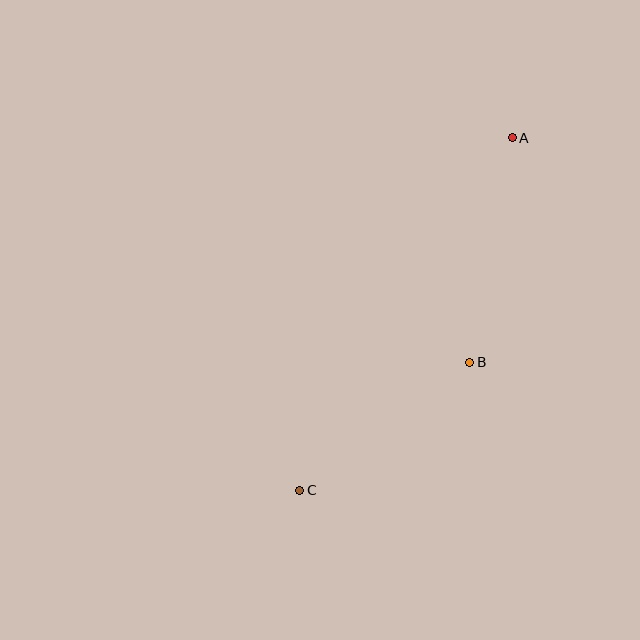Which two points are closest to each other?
Points B and C are closest to each other.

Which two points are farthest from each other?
Points A and C are farthest from each other.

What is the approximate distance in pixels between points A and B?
The distance between A and B is approximately 229 pixels.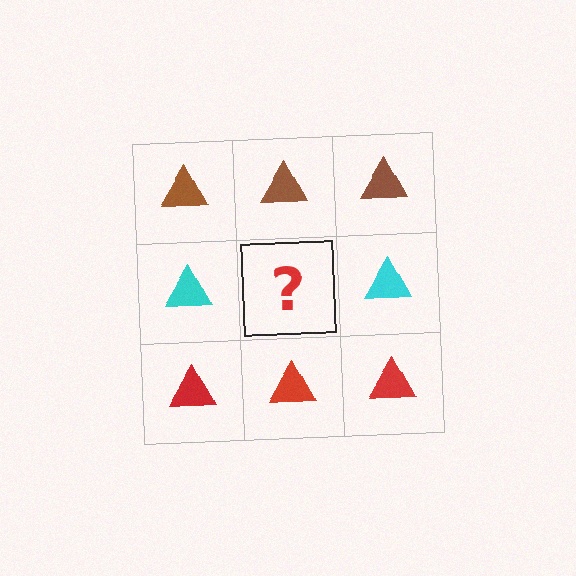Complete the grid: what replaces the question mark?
The question mark should be replaced with a cyan triangle.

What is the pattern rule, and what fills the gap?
The rule is that each row has a consistent color. The gap should be filled with a cyan triangle.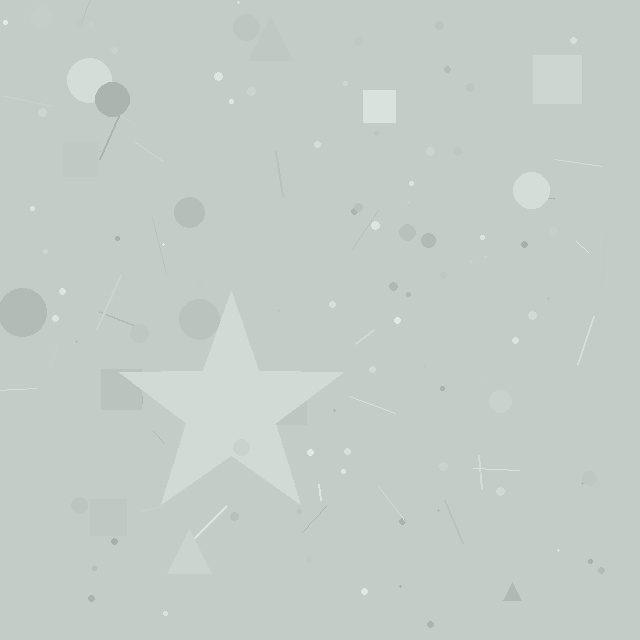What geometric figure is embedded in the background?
A star is embedded in the background.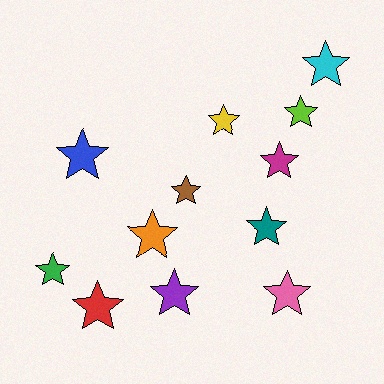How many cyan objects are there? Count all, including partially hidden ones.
There is 1 cyan object.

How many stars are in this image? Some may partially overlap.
There are 12 stars.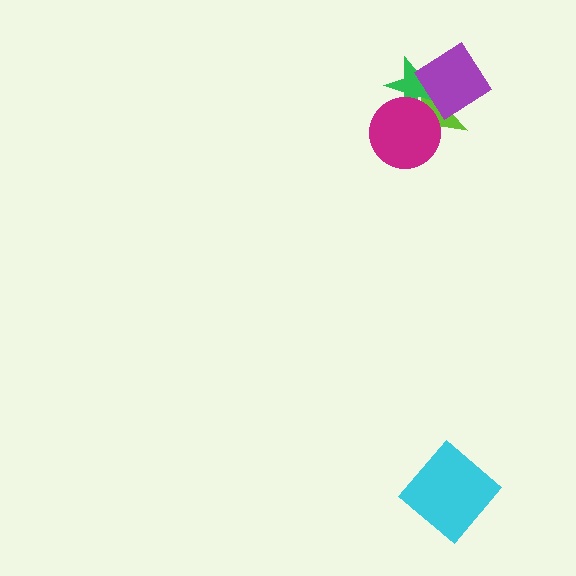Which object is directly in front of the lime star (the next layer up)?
The green star is directly in front of the lime star.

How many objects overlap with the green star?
3 objects overlap with the green star.